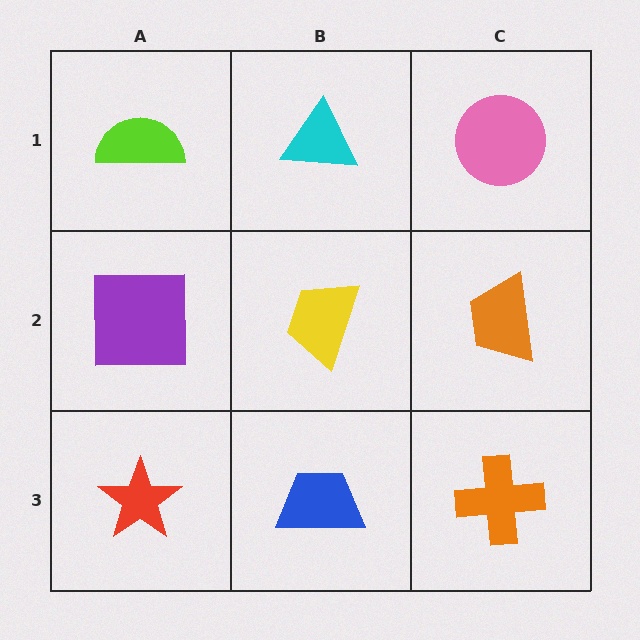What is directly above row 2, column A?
A lime semicircle.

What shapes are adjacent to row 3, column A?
A purple square (row 2, column A), a blue trapezoid (row 3, column B).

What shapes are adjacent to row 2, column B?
A cyan triangle (row 1, column B), a blue trapezoid (row 3, column B), a purple square (row 2, column A), an orange trapezoid (row 2, column C).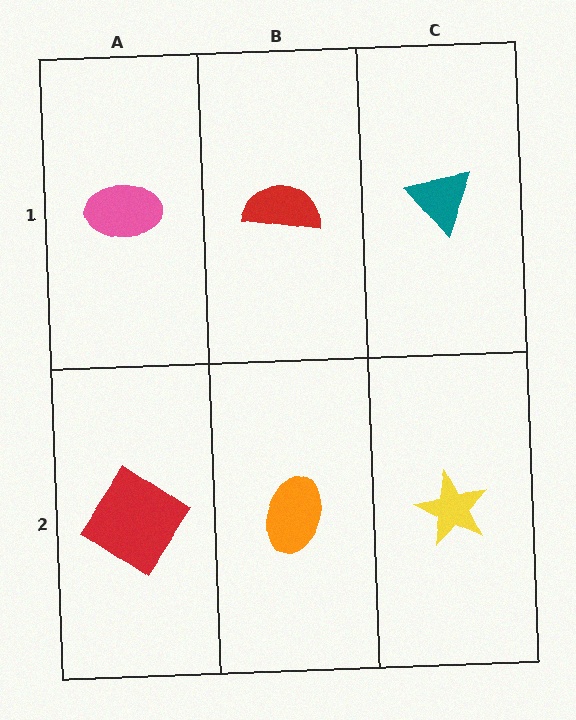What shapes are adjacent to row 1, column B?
An orange ellipse (row 2, column B), a pink ellipse (row 1, column A), a teal triangle (row 1, column C).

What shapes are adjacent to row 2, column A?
A pink ellipse (row 1, column A), an orange ellipse (row 2, column B).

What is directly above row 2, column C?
A teal triangle.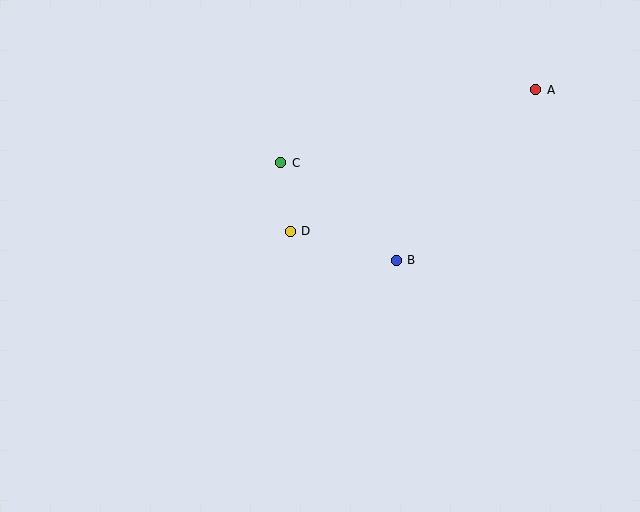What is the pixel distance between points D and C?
The distance between D and C is 69 pixels.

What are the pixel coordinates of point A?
Point A is at (535, 90).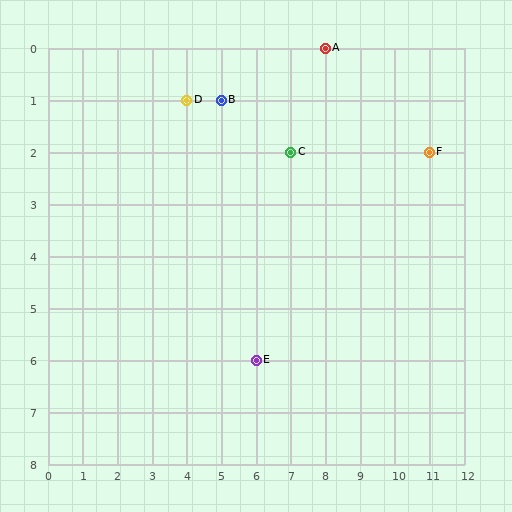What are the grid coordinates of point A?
Point A is at grid coordinates (8, 0).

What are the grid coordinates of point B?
Point B is at grid coordinates (5, 1).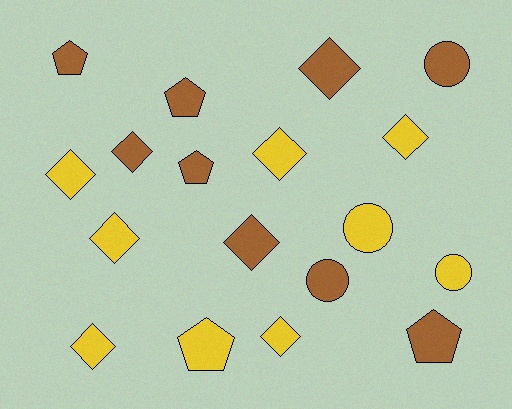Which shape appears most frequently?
Diamond, with 9 objects.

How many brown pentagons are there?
There are 4 brown pentagons.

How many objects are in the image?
There are 18 objects.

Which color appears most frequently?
Brown, with 9 objects.